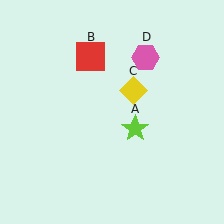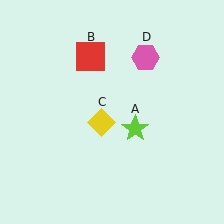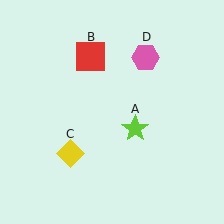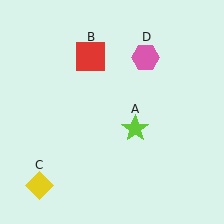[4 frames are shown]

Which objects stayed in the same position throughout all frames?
Lime star (object A) and red square (object B) and pink hexagon (object D) remained stationary.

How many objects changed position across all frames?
1 object changed position: yellow diamond (object C).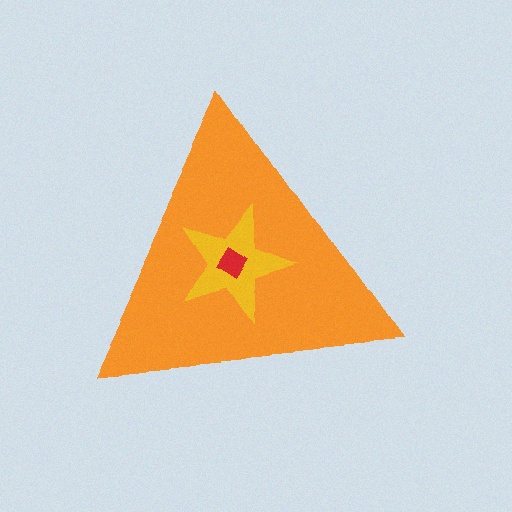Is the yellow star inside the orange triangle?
Yes.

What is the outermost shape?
The orange triangle.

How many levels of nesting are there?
3.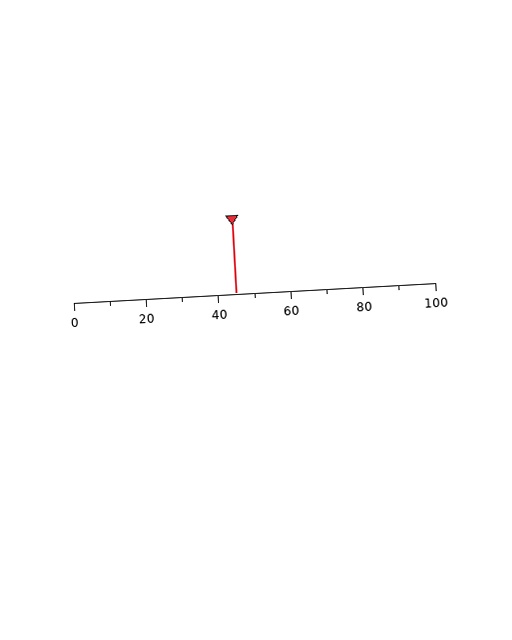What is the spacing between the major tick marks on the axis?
The major ticks are spaced 20 apart.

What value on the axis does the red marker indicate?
The marker indicates approximately 45.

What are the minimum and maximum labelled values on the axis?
The axis runs from 0 to 100.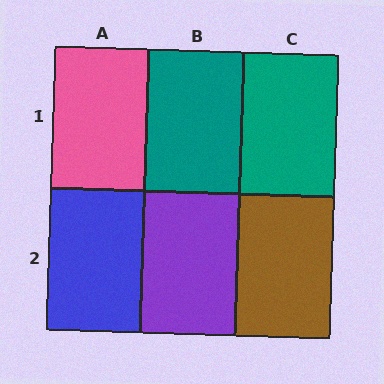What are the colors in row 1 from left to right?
Pink, teal, teal.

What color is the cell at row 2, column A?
Blue.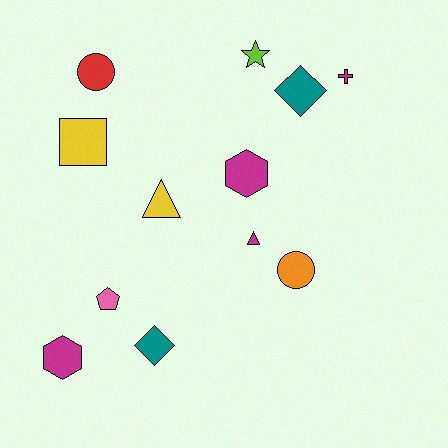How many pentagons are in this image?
There is 1 pentagon.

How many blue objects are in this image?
There are no blue objects.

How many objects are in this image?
There are 12 objects.